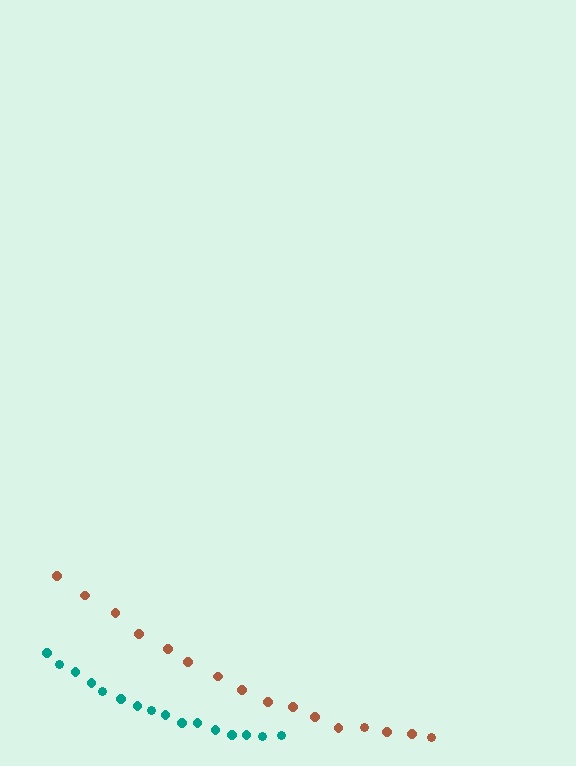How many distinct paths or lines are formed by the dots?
There are 2 distinct paths.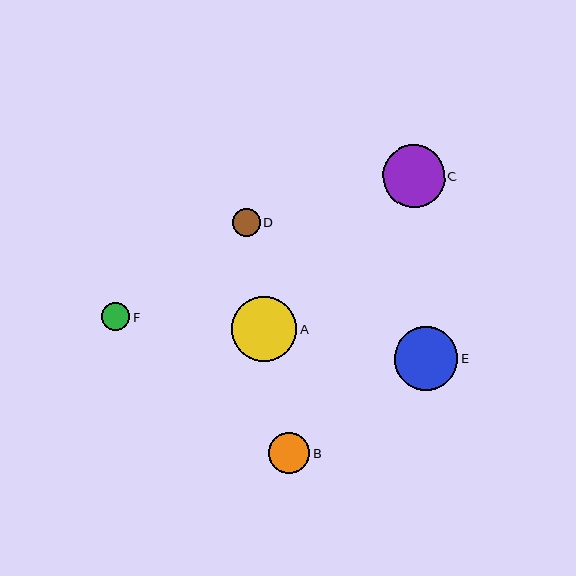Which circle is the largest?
Circle A is the largest with a size of approximately 65 pixels.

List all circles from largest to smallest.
From largest to smallest: A, E, C, B, F, D.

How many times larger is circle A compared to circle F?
Circle A is approximately 2.3 times the size of circle F.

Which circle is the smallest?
Circle D is the smallest with a size of approximately 28 pixels.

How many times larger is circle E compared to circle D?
Circle E is approximately 2.3 times the size of circle D.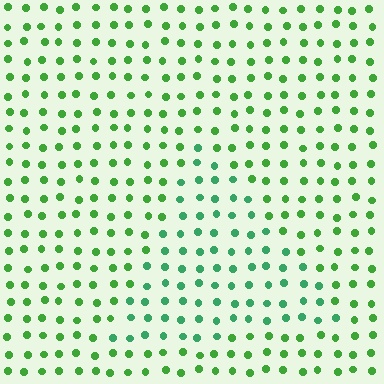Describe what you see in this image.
The image is filled with small green elements in a uniform arrangement. A triangle-shaped region is visible where the elements are tinted to a slightly different hue, forming a subtle color boundary.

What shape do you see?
I see a triangle.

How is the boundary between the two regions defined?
The boundary is defined purely by a slight shift in hue (about 28 degrees). Spacing, size, and orientation are identical on both sides.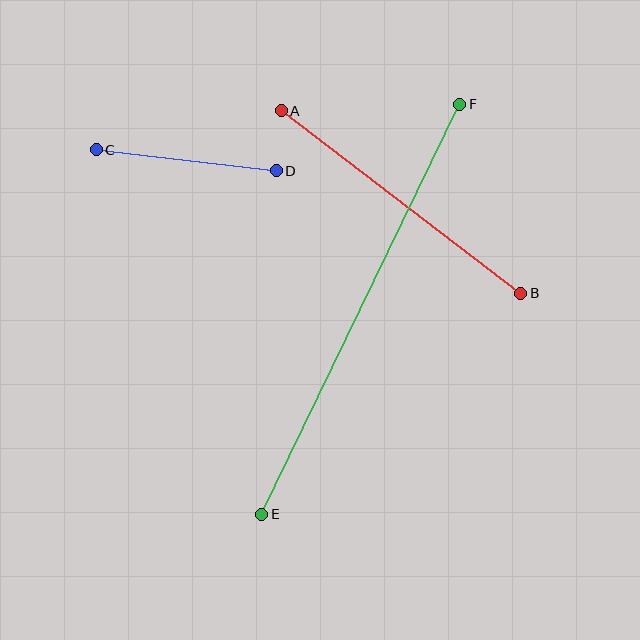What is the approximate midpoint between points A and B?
The midpoint is at approximately (401, 202) pixels.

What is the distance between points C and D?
The distance is approximately 181 pixels.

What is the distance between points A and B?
The distance is approximately 301 pixels.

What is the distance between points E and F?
The distance is approximately 455 pixels.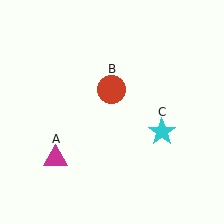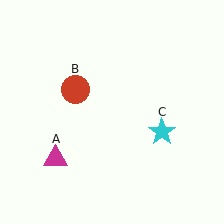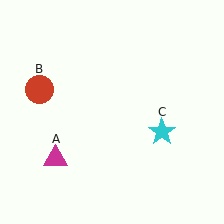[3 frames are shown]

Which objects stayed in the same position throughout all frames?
Magenta triangle (object A) and cyan star (object C) remained stationary.